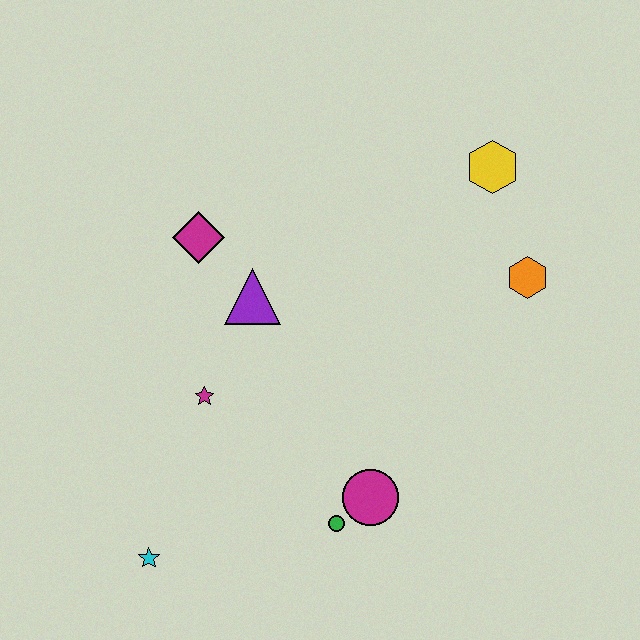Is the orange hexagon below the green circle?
No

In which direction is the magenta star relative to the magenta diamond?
The magenta star is below the magenta diamond.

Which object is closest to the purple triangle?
The magenta diamond is closest to the purple triangle.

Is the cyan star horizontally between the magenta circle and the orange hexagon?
No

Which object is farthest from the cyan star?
The yellow hexagon is farthest from the cyan star.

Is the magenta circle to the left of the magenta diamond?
No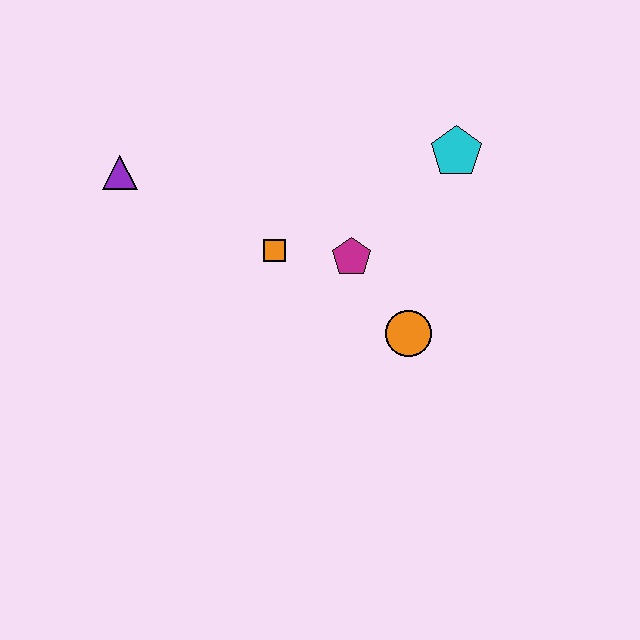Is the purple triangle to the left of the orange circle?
Yes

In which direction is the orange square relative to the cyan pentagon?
The orange square is to the left of the cyan pentagon.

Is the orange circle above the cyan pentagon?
No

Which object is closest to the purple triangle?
The orange square is closest to the purple triangle.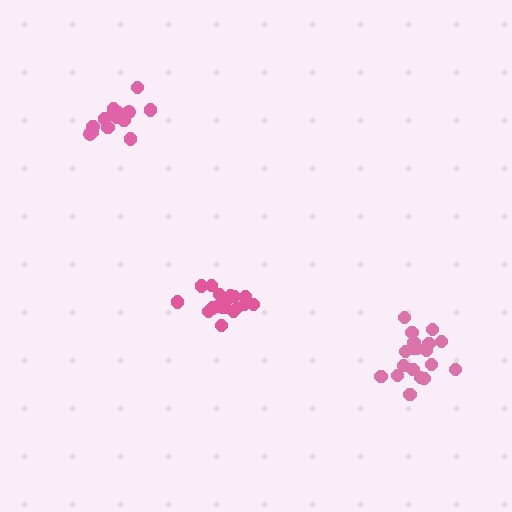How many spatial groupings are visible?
There are 3 spatial groupings.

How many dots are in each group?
Group 1: 19 dots, Group 2: 19 dots, Group 3: 14 dots (52 total).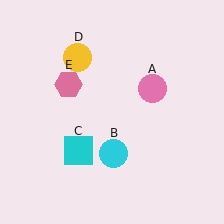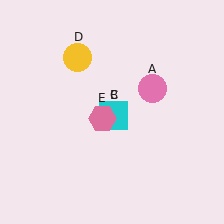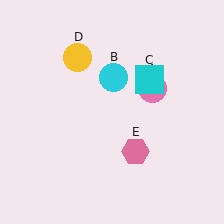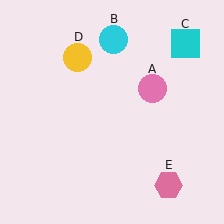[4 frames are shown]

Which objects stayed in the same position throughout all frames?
Pink circle (object A) and yellow circle (object D) remained stationary.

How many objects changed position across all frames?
3 objects changed position: cyan circle (object B), cyan square (object C), pink hexagon (object E).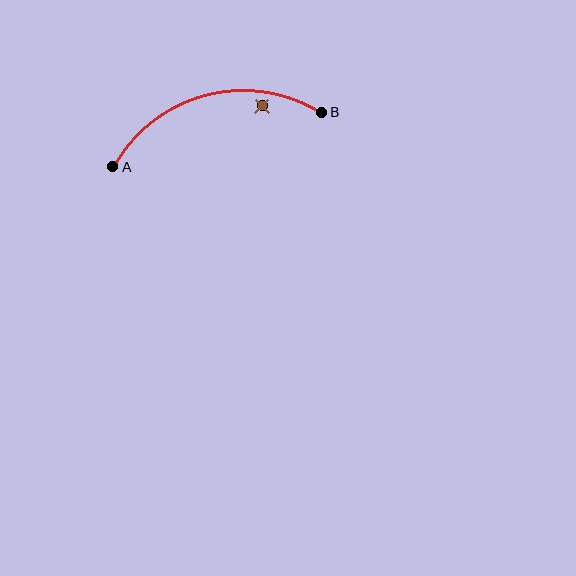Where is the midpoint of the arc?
The arc midpoint is the point on the curve farthest from the straight line joining A and B. It sits above that line.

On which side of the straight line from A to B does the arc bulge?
The arc bulges above the straight line connecting A and B.